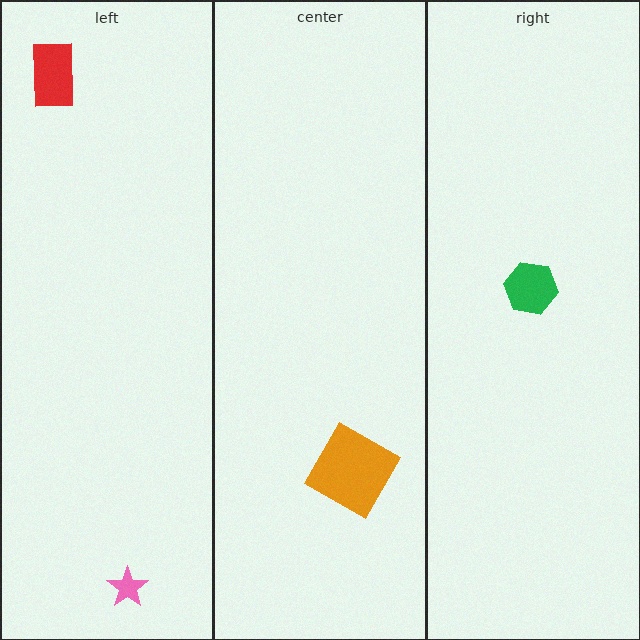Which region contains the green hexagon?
The right region.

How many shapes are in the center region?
1.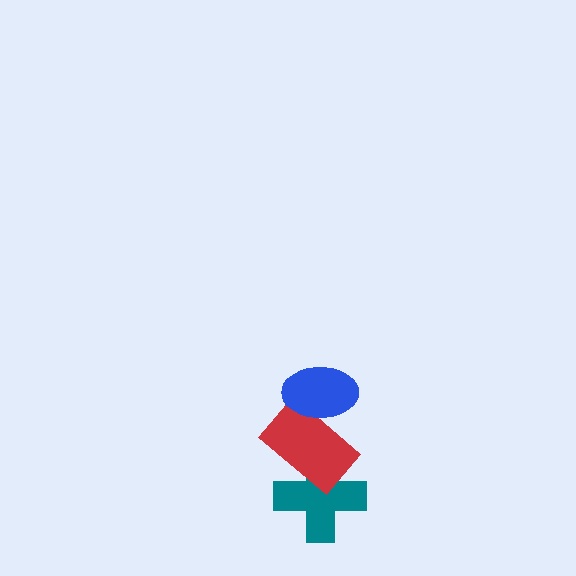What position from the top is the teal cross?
The teal cross is 3rd from the top.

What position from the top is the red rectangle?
The red rectangle is 2nd from the top.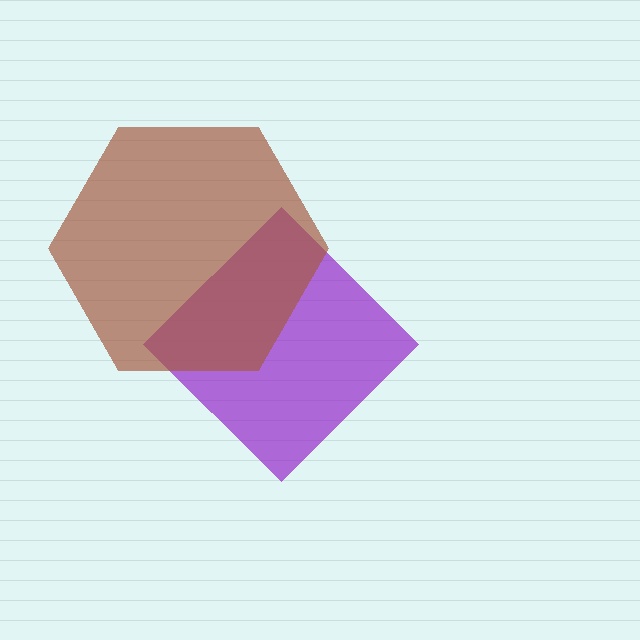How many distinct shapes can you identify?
There are 2 distinct shapes: a purple diamond, a brown hexagon.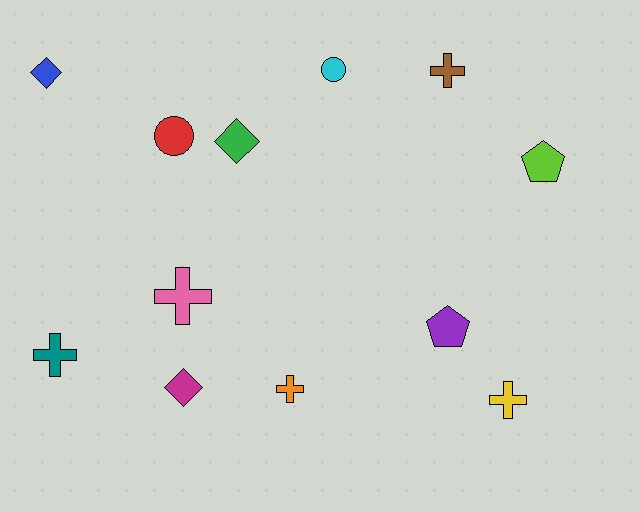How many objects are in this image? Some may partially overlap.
There are 12 objects.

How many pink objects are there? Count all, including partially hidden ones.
There is 1 pink object.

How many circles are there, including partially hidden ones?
There are 2 circles.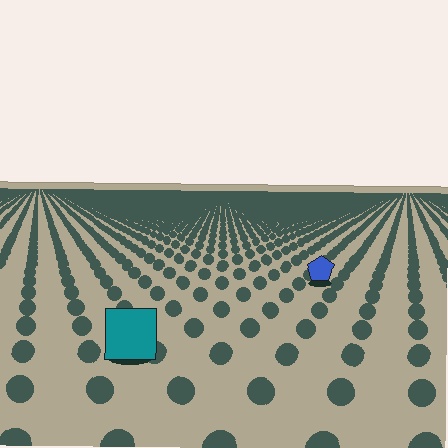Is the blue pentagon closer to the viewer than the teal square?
No. The teal square is closer — you can tell from the texture gradient: the ground texture is coarser near it.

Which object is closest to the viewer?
The teal square is closest. The texture marks near it are larger and more spread out.